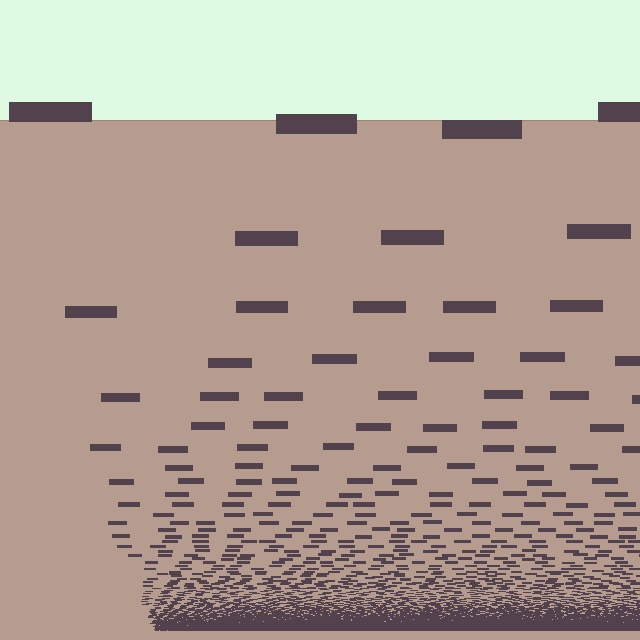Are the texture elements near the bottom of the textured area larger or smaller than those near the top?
Smaller. The gradient is inverted — elements near the bottom are smaller and denser.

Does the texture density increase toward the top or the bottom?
Density increases toward the bottom.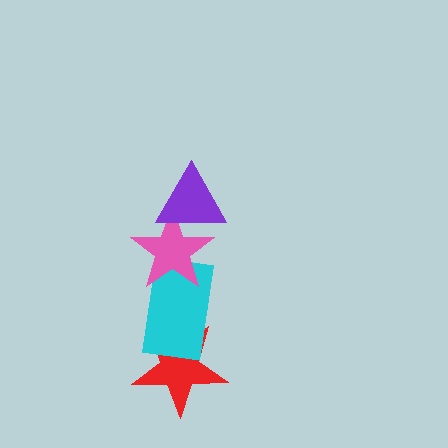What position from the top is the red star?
The red star is 4th from the top.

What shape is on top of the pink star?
The purple triangle is on top of the pink star.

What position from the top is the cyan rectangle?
The cyan rectangle is 3rd from the top.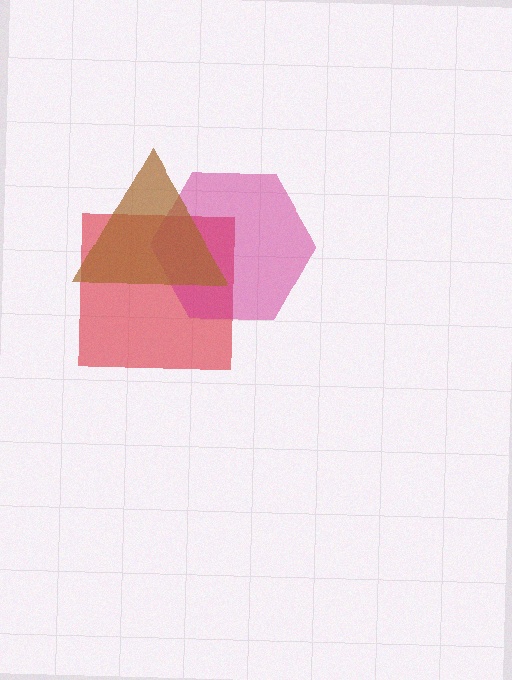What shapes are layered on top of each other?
The layered shapes are: a red square, a magenta hexagon, a brown triangle.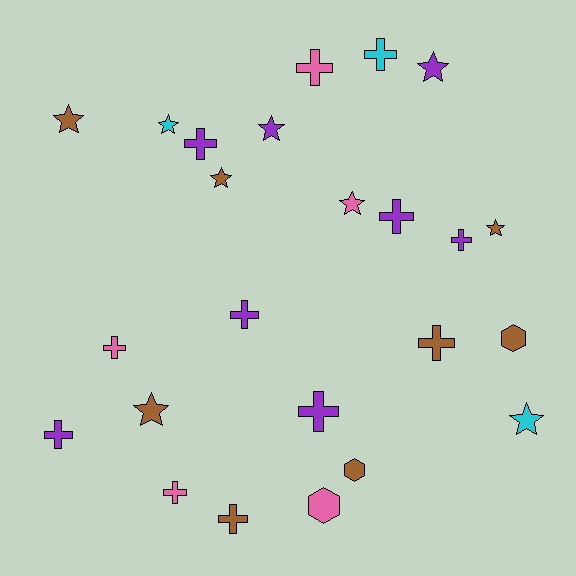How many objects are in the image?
There are 24 objects.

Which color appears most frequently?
Brown, with 8 objects.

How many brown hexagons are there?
There are 2 brown hexagons.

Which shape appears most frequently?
Cross, with 12 objects.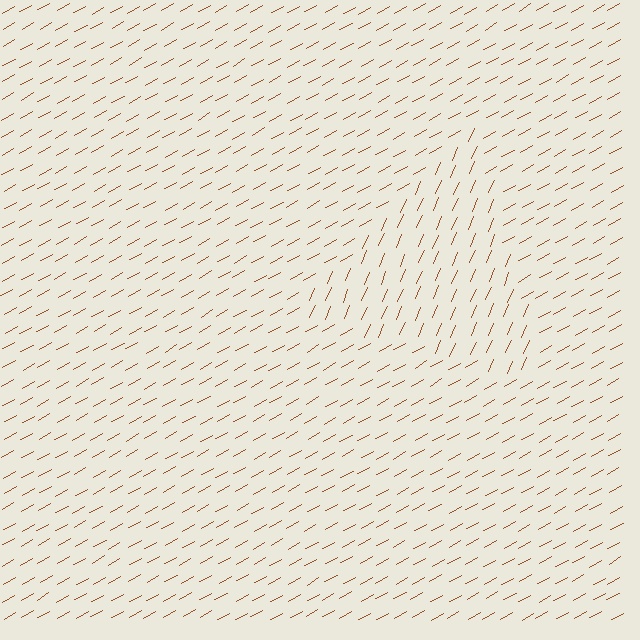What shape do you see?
I see a triangle.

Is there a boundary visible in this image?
Yes, there is a texture boundary formed by a change in line orientation.